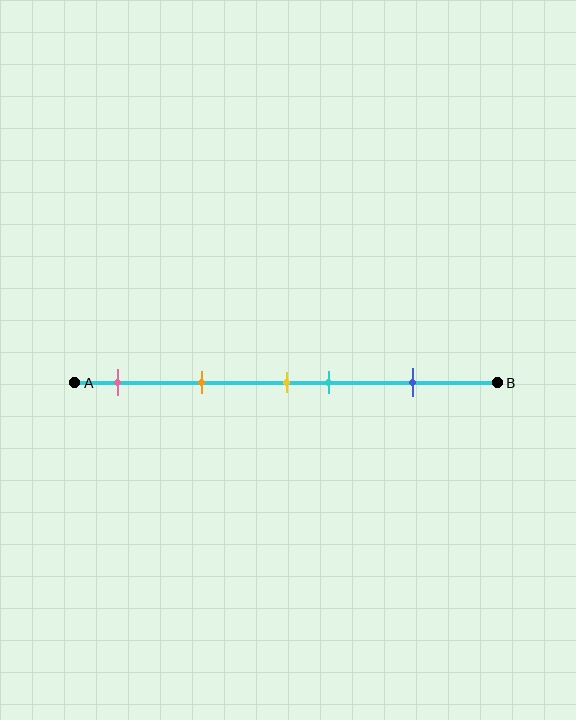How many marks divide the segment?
There are 5 marks dividing the segment.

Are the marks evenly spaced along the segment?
No, the marks are not evenly spaced.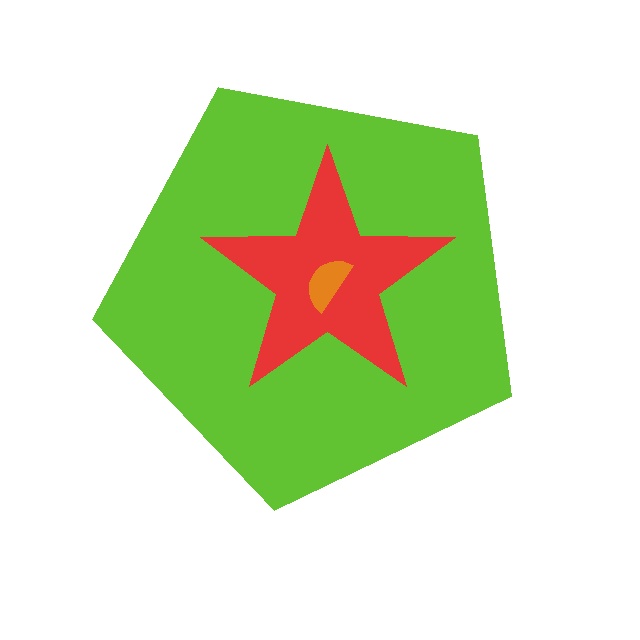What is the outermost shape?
The lime pentagon.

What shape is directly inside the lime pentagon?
The red star.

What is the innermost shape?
The orange semicircle.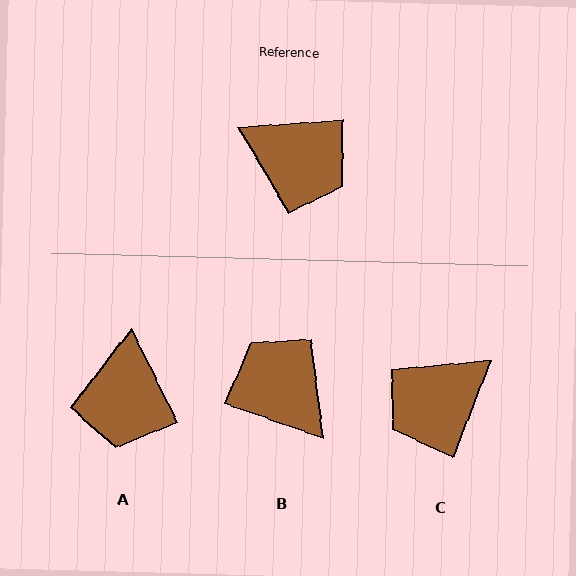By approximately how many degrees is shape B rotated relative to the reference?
Approximately 157 degrees counter-clockwise.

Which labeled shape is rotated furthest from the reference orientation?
B, about 157 degrees away.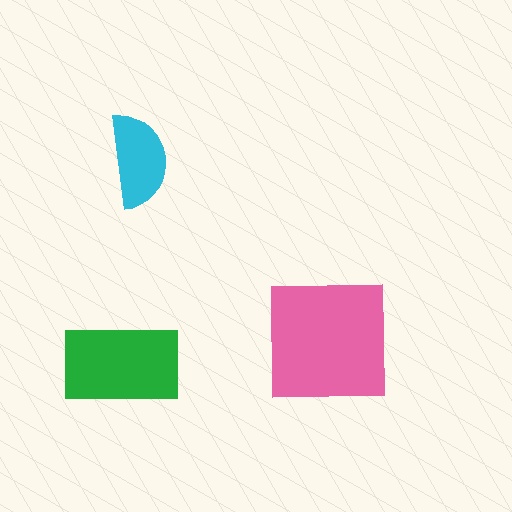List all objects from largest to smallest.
The pink square, the green rectangle, the cyan semicircle.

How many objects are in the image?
There are 3 objects in the image.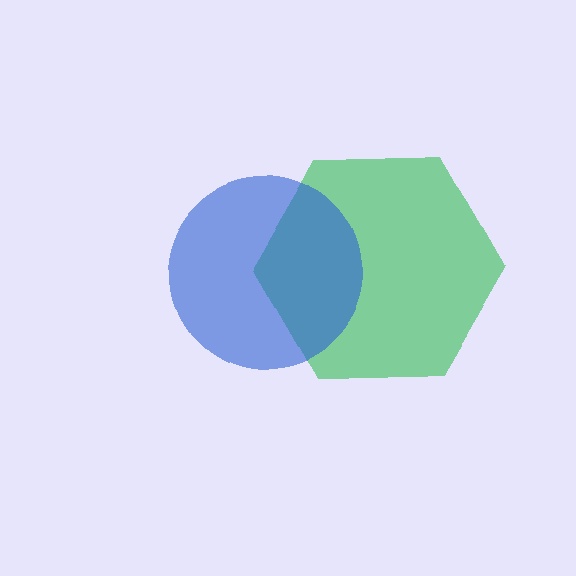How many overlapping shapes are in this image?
There are 2 overlapping shapes in the image.